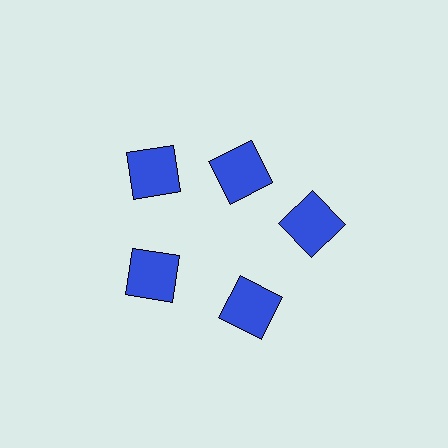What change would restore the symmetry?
The symmetry would be restored by moving it outward, back onto the ring so that all 5 squares sit at equal angles and equal distance from the center.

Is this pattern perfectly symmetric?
No. The 5 blue squares are arranged in a ring, but one element near the 1 o'clock position is pulled inward toward the center, breaking the 5-fold rotational symmetry.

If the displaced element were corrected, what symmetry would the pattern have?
It would have 5-fold rotational symmetry — the pattern would map onto itself every 72 degrees.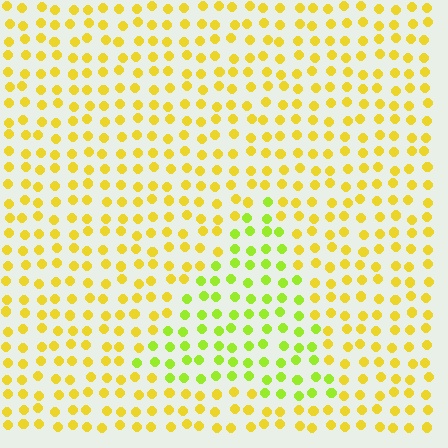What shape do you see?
I see a triangle.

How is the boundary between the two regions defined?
The boundary is defined purely by a slight shift in hue (about 33 degrees). Spacing, size, and orientation are identical on both sides.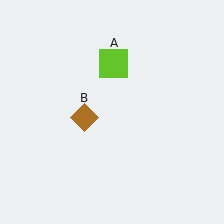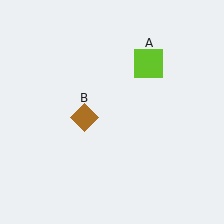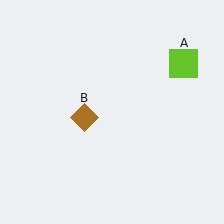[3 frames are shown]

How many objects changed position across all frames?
1 object changed position: lime square (object A).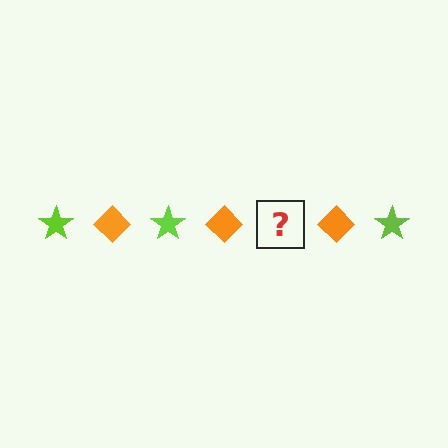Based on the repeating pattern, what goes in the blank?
The blank should be a lime star.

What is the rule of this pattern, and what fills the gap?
The rule is that the pattern alternates between lime star and orange diamond. The gap should be filled with a lime star.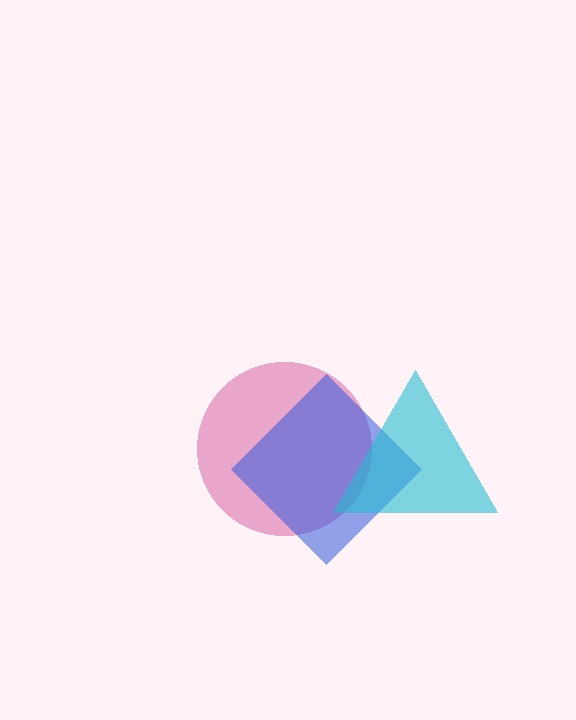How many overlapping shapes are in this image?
There are 3 overlapping shapes in the image.